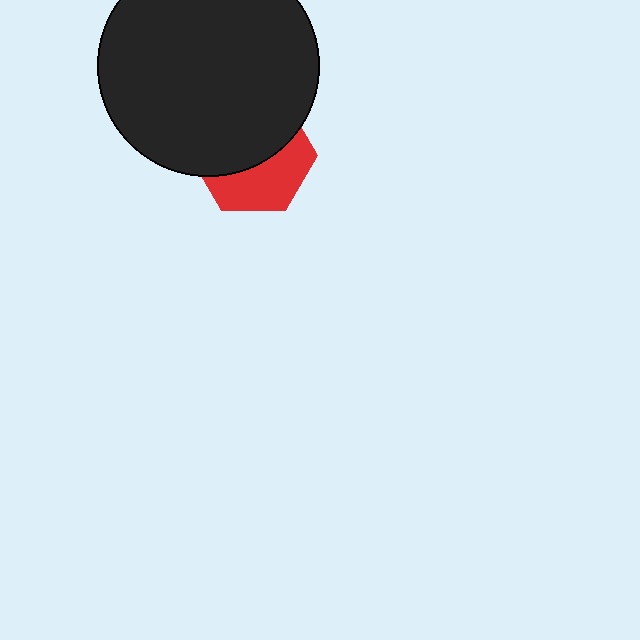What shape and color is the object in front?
The object in front is a black circle.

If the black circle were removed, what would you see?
You would see the complete red hexagon.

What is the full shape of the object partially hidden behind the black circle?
The partially hidden object is a red hexagon.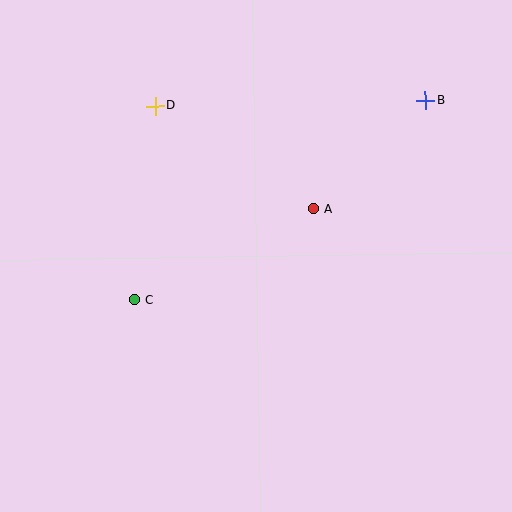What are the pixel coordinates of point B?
Point B is at (425, 101).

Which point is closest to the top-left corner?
Point D is closest to the top-left corner.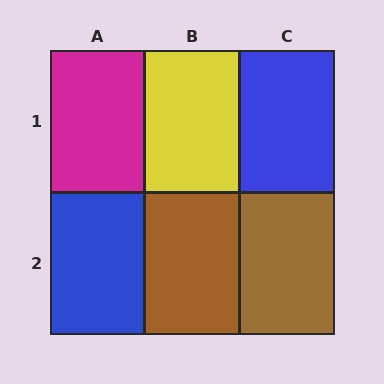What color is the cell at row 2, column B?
Brown.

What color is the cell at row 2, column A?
Blue.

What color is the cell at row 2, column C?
Brown.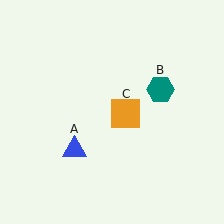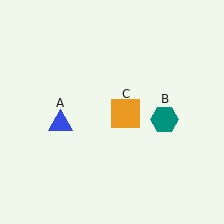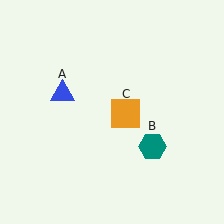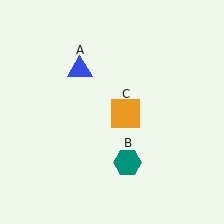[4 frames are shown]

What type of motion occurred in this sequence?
The blue triangle (object A), teal hexagon (object B) rotated clockwise around the center of the scene.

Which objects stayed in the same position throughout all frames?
Orange square (object C) remained stationary.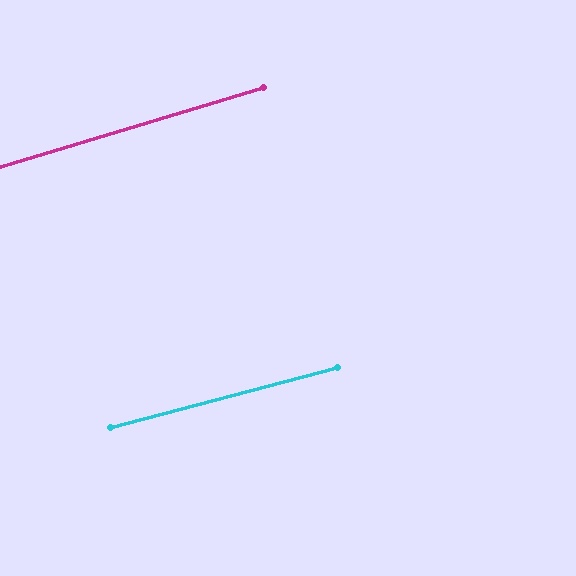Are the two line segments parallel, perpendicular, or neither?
Parallel — their directions differ by only 1.9°.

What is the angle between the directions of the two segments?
Approximately 2 degrees.